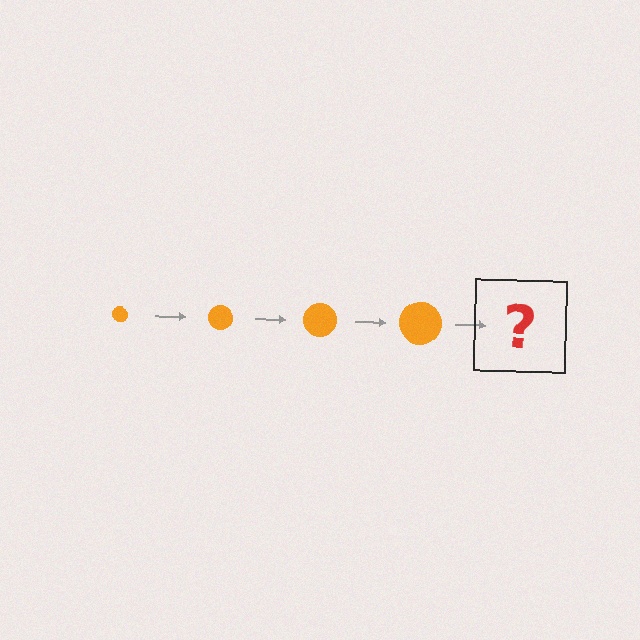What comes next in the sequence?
The next element should be an orange circle, larger than the previous one.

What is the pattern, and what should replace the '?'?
The pattern is that the circle gets progressively larger each step. The '?' should be an orange circle, larger than the previous one.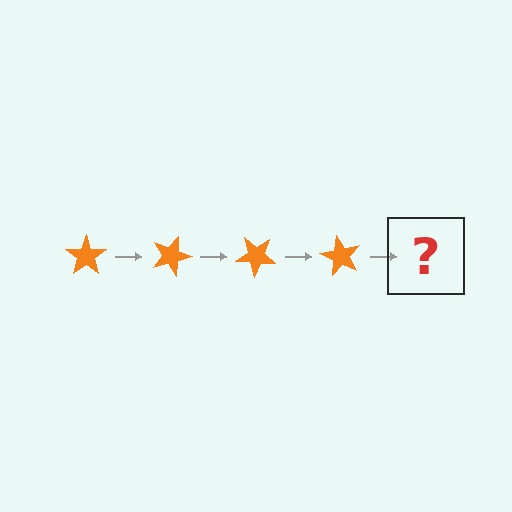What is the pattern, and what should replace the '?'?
The pattern is that the star rotates 20 degrees each step. The '?' should be an orange star rotated 80 degrees.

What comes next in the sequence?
The next element should be an orange star rotated 80 degrees.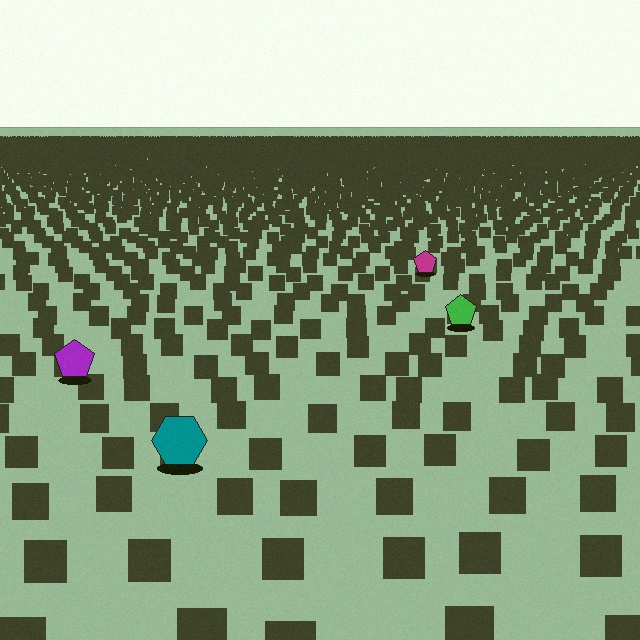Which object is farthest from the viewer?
The magenta pentagon is farthest from the viewer. It appears smaller and the ground texture around it is denser.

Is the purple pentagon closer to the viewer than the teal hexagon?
No. The teal hexagon is closer — you can tell from the texture gradient: the ground texture is coarser near it.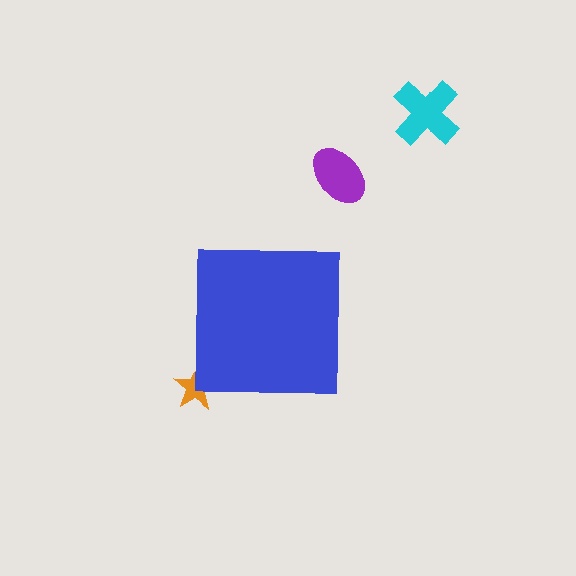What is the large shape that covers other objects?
A blue square.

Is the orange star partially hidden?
Yes, the orange star is partially hidden behind the blue square.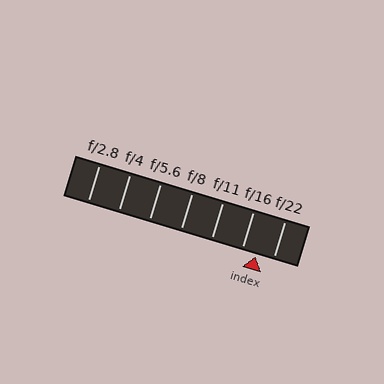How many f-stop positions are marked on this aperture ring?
There are 7 f-stop positions marked.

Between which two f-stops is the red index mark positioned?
The index mark is between f/16 and f/22.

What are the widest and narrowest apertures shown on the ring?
The widest aperture shown is f/2.8 and the narrowest is f/22.